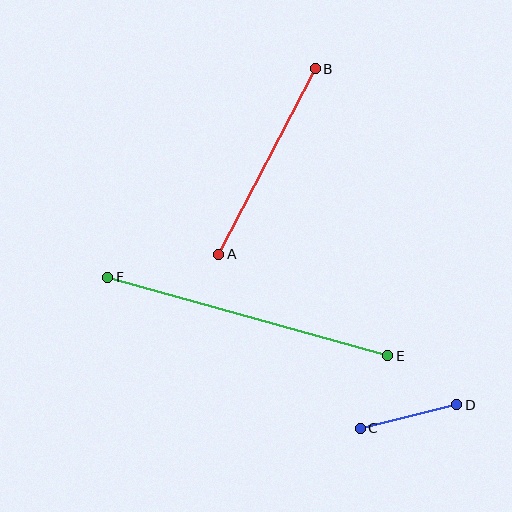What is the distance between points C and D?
The distance is approximately 99 pixels.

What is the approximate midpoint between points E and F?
The midpoint is at approximately (248, 317) pixels.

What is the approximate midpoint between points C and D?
The midpoint is at approximately (408, 416) pixels.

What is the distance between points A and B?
The distance is approximately 210 pixels.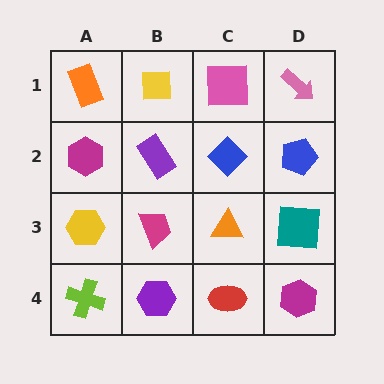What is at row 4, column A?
A lime cross.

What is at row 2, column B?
A purple rectangle.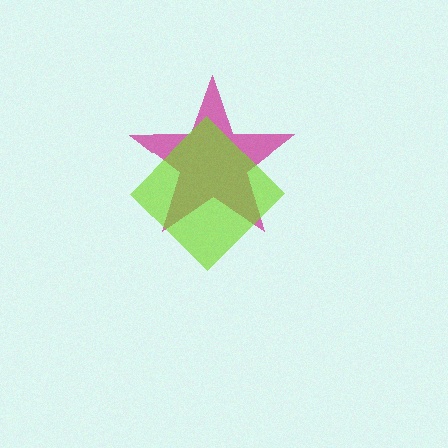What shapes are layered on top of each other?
The layered shapes are: a magenta star, a lime diamond.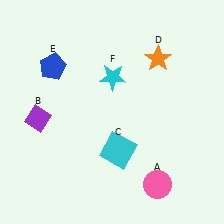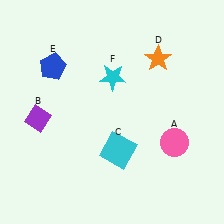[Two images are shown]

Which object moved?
The pink circle (A) moved up.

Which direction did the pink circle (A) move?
The pink circle (A) moved up.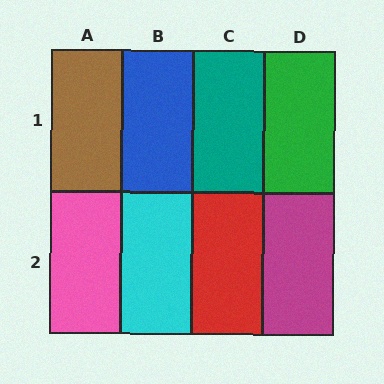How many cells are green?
1 cell is green.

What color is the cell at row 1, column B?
Blue.